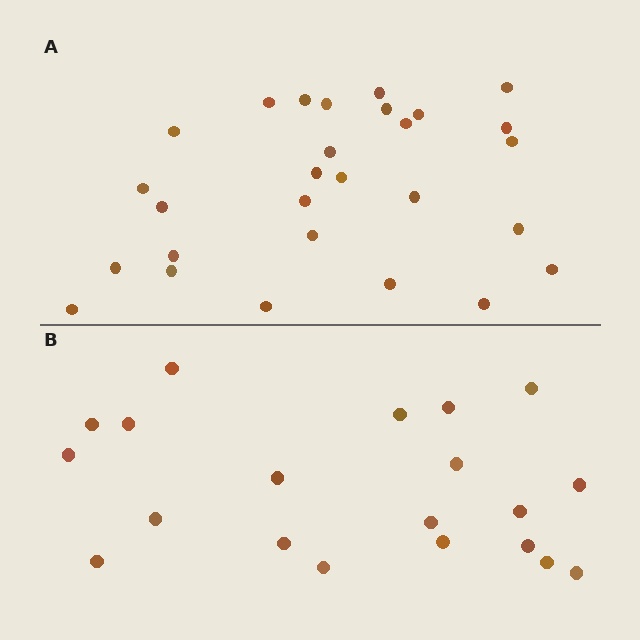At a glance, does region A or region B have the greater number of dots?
Region A (the top region) has more dots.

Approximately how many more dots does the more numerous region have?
Region A has roughly 8 or so more dots than region B.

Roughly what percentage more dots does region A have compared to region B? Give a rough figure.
About 40% more.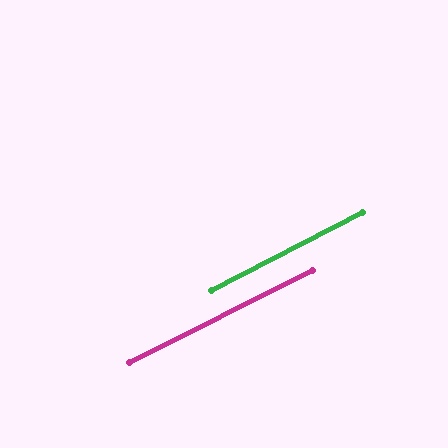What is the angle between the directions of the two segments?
Approximately 0 degrees.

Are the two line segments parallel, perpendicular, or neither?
Parallel — their directions differ by only 0.4°.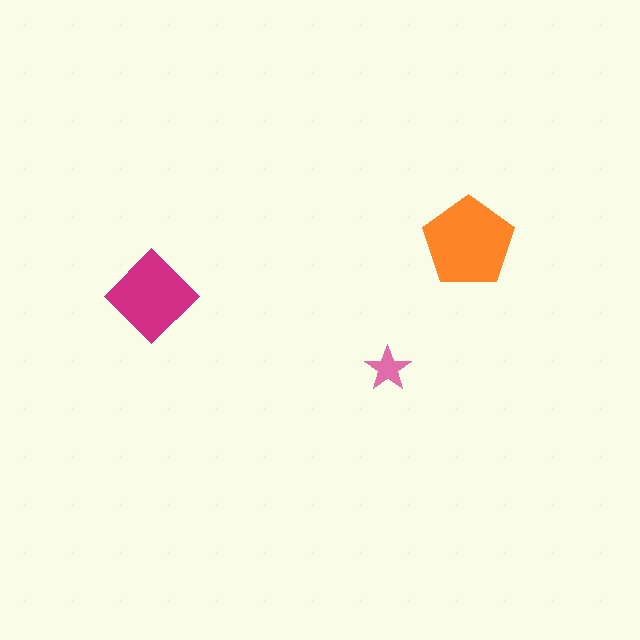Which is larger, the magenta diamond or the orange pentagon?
The orange pentagon.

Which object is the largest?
The orange pentagon.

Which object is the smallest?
The pink star.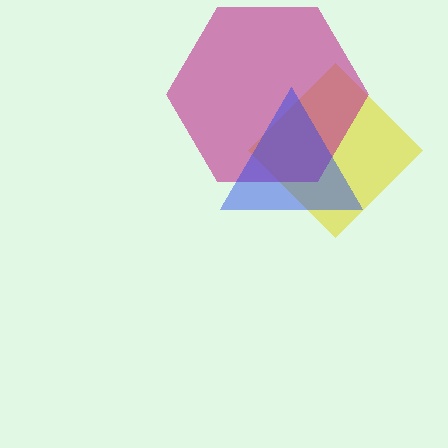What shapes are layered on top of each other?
The layered shapes are: a yellow diamond, a magenta hexagon, a blue triangle.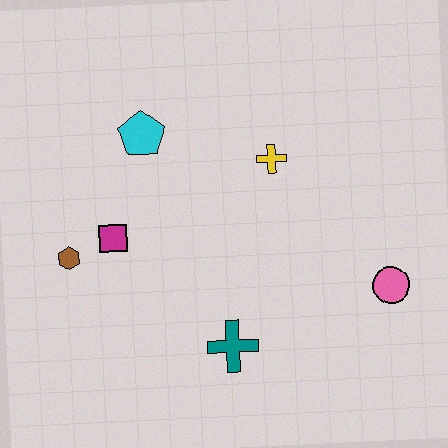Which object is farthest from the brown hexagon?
The pink circle is farthest from the brown hexagon.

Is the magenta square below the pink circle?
No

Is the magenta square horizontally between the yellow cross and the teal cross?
No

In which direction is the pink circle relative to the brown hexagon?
The pink circle is to the right of the brown hexagon.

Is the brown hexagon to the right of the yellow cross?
No